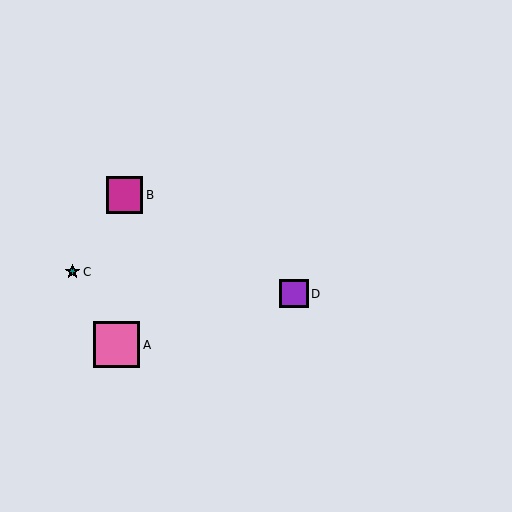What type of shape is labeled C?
Shape C is a teal star.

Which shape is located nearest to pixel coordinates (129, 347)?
The pink square (labeled A) at (117, 345) is nearest to that location.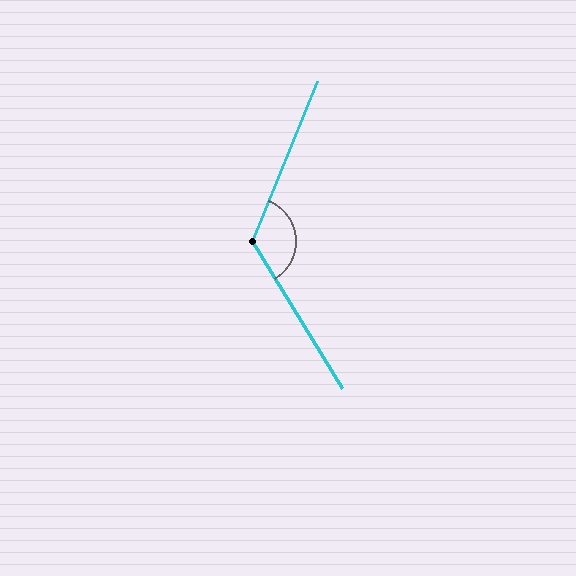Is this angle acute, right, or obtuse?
It is obtuse.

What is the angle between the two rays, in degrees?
Approximately 127 degrees.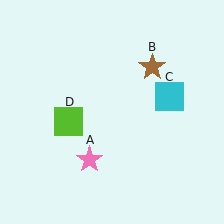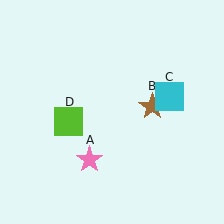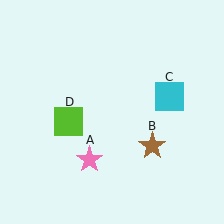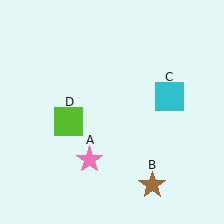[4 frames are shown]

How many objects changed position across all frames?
1 object changed position: brown star (object B).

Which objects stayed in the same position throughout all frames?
Pink star (object A) and cyan square (object C) and lime square (object D) remained stationary.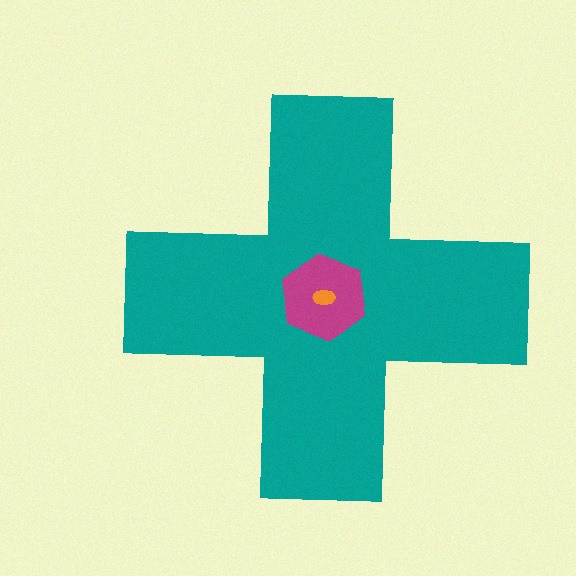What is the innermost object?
The orange ellipse.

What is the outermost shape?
The teal cross.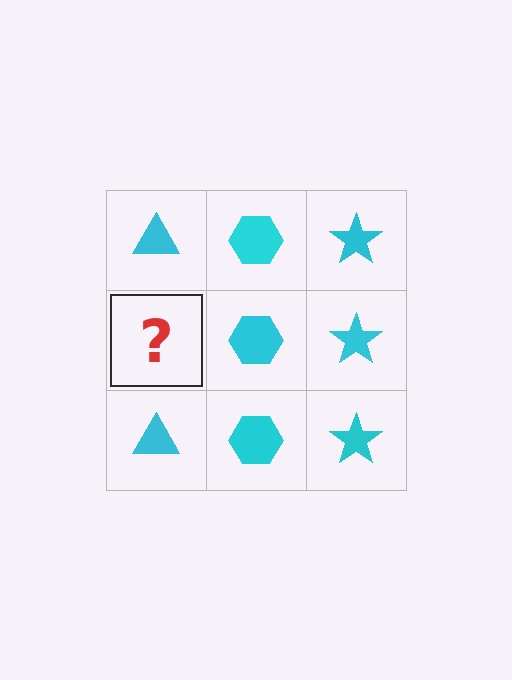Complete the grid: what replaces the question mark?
The question mark should be replaced with a cyan triangle.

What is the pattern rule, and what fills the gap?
The rule is that each column has a consistent shape. The gap should be filled with a cyan triangle.